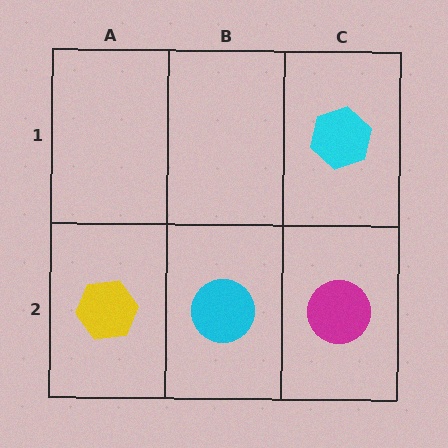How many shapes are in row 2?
3 shapes.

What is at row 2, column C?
A magenta circle.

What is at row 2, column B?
A cyan circle.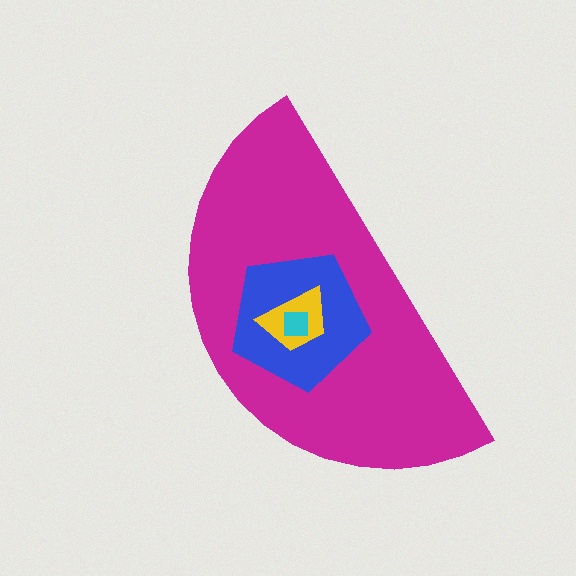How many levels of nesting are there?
4.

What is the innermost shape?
The cyan square.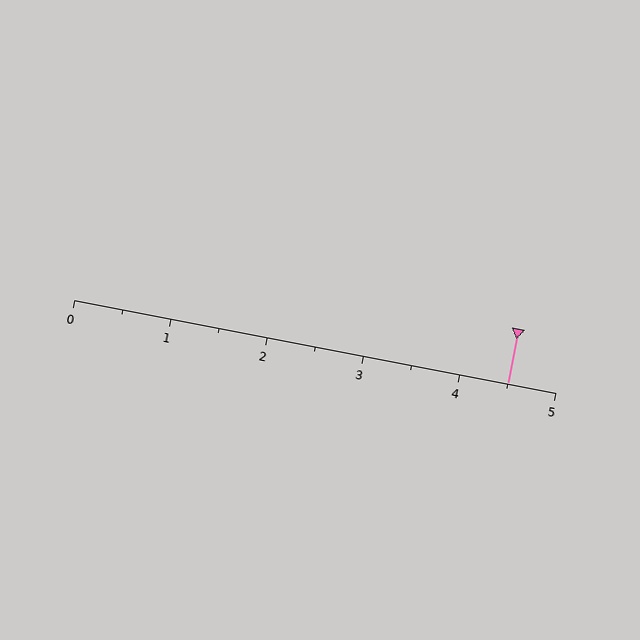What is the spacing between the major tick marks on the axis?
The major ticks are spaced 1 apart.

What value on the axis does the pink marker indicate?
The marker indicates approximately 4.5.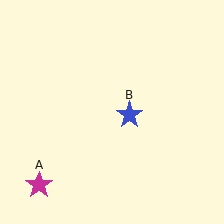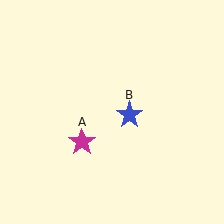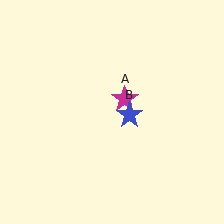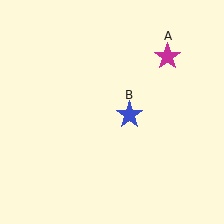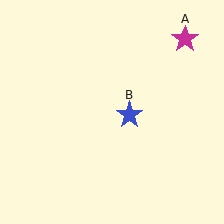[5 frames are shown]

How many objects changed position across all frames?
1 object changed position: magenta star (object A).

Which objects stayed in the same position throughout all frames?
Blue star (object B) remained stationary.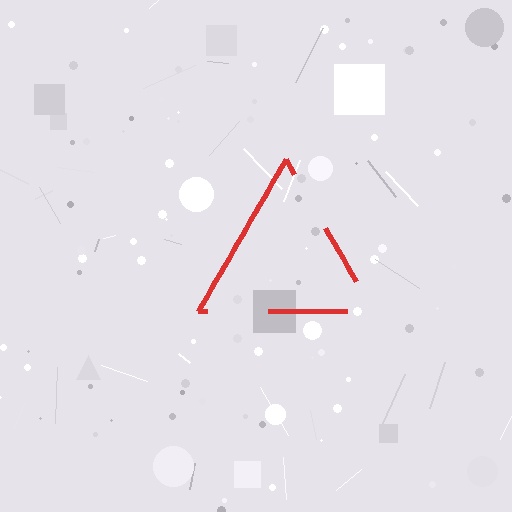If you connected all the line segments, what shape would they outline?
They would outline a triangle.